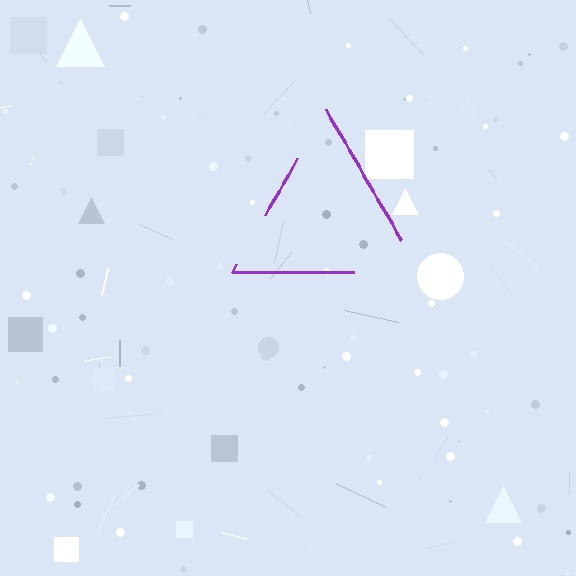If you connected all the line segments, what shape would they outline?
They would outline a triangle.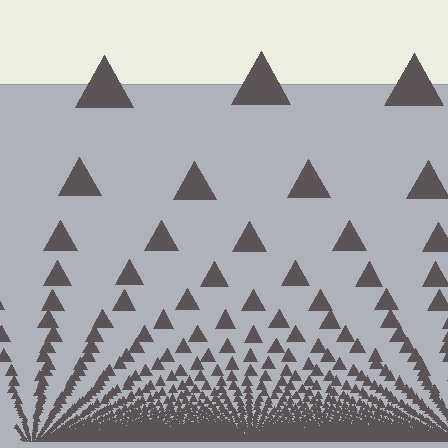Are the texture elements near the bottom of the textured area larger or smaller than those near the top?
Smaller. The gradient is inverted — elements near the bottom are smaller and denser.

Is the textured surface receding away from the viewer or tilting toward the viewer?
The surface appears to tilt toward the viewer. Texture elements get larger and sparser toward the top.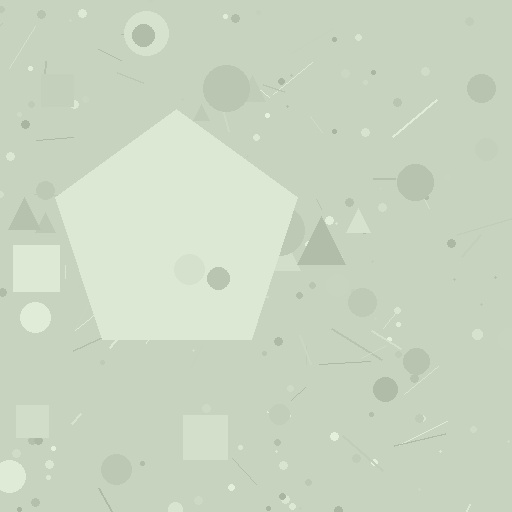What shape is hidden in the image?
A pentagon is hidden in the image.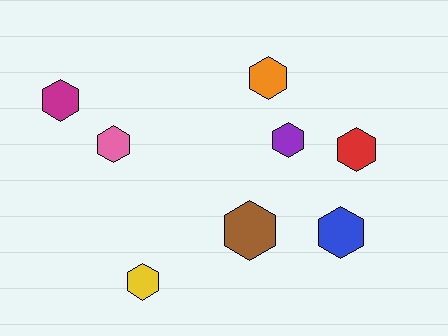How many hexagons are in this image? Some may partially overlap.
There are 8 hexagons.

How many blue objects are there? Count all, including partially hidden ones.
There is 1 blue object.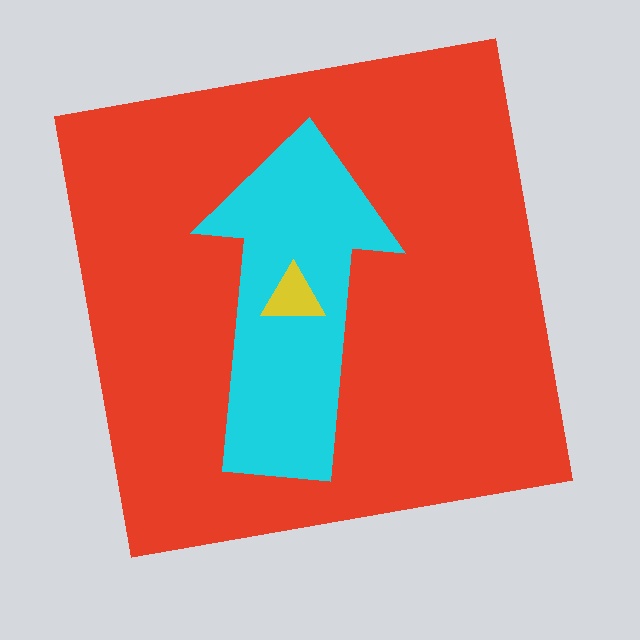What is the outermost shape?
The red square.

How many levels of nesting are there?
3.